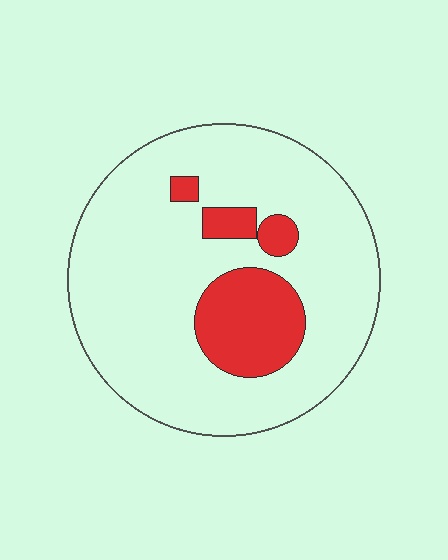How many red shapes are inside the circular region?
4.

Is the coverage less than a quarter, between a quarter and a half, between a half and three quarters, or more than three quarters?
Less than a quarter.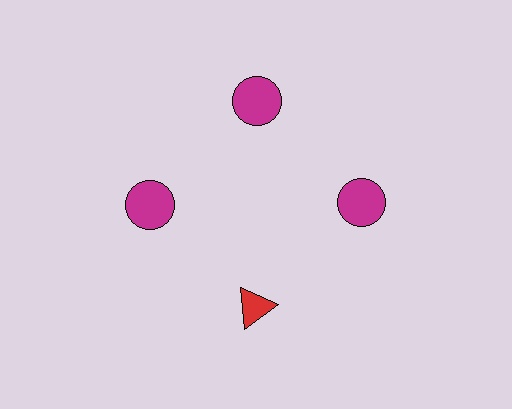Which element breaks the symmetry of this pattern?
The red triangle at roughly the 6 o'clock position breaks the symmetry. All other shapes are magenta circles.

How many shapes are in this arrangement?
There are 4 shapes arranged in a ring pattern.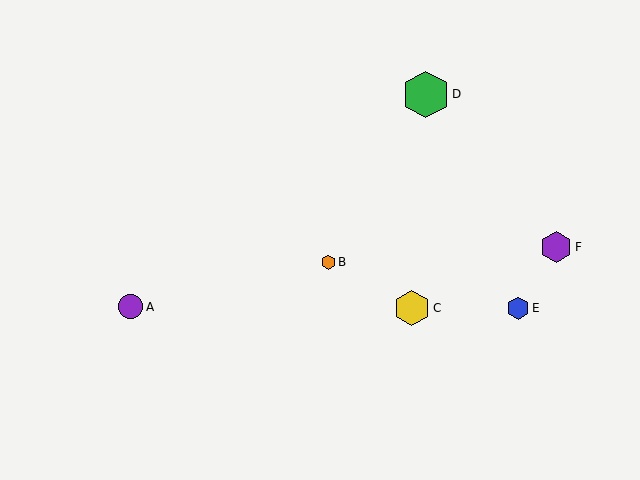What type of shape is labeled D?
Shape D is a green hexagon.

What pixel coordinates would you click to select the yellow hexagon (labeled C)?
Click at (412, 308) to select the yellow hexagon C.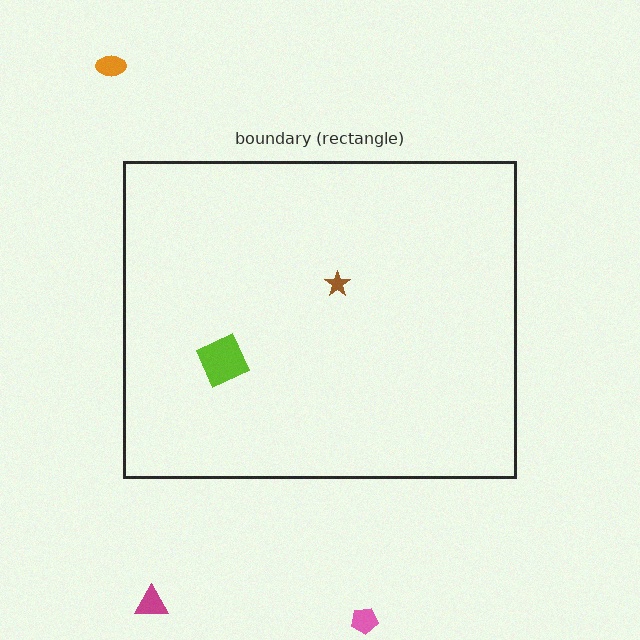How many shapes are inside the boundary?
2 inside, 3 outside.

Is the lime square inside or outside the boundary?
Inside.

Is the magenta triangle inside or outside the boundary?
Outside.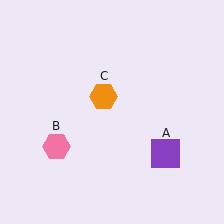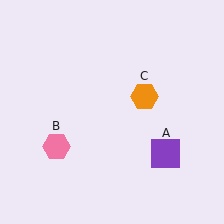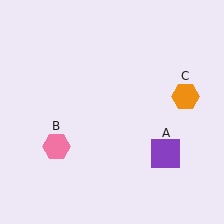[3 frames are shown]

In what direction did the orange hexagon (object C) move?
The orange hexagon (object C) moved right.